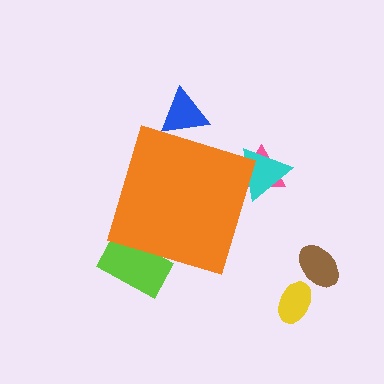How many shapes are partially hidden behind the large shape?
4 shapes are partially hidden.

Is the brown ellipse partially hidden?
No, the brown ellipse is fully visible.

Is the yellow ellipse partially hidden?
No, the yellow ellipse is fully visible.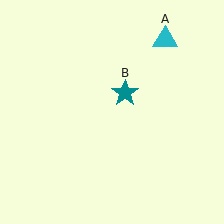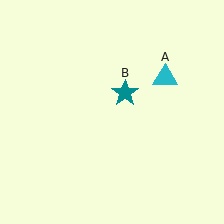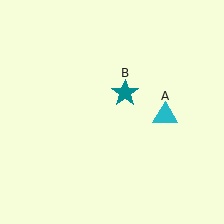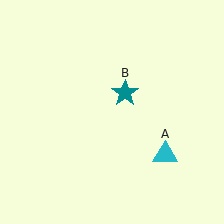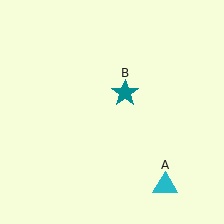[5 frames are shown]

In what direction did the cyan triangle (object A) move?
The cyan triangle (object A) moved down.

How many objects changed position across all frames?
1 object changed position: cyan triangle (object A).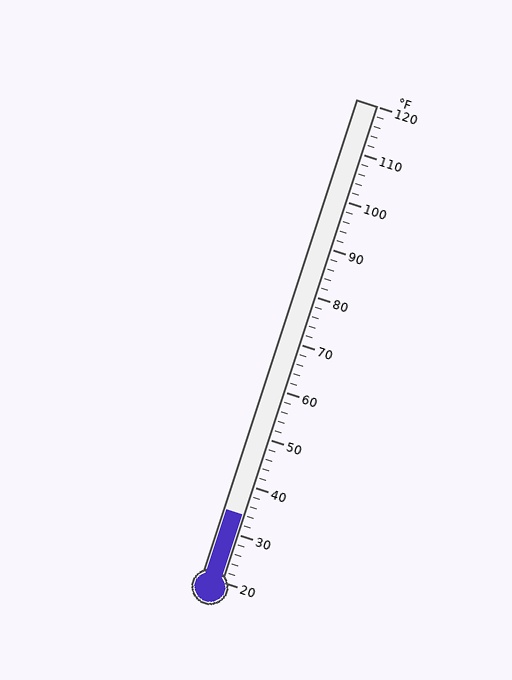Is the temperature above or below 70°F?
The temperature is below 70°F.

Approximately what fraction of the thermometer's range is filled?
The thermometer is filled to approximately 15% of its range.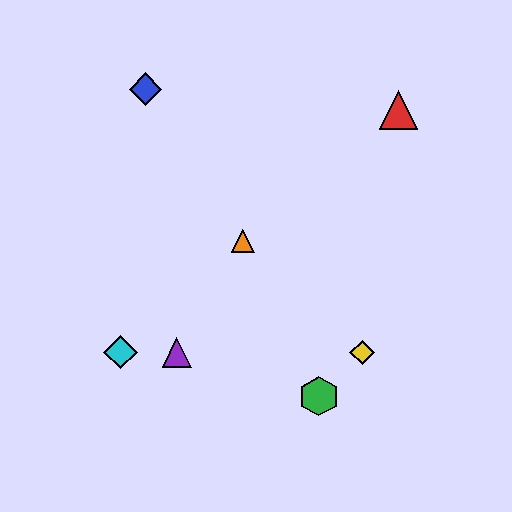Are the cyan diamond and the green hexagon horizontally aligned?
No, the cyan diamond is at y≈352 and the green hexagon is at y≈396.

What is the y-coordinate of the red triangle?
The red triangle is at y≈110.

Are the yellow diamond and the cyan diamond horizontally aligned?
Yes, both are at y≈352.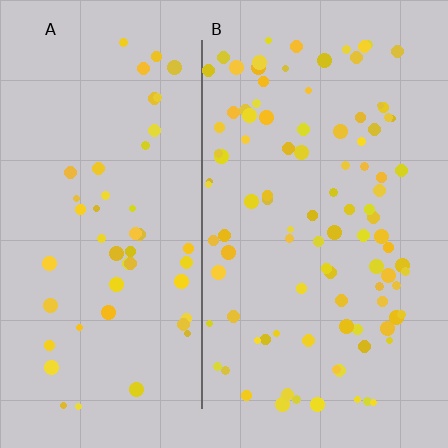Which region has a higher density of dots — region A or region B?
B (the right).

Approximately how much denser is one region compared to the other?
Approximately 2.0× — region B over region A.